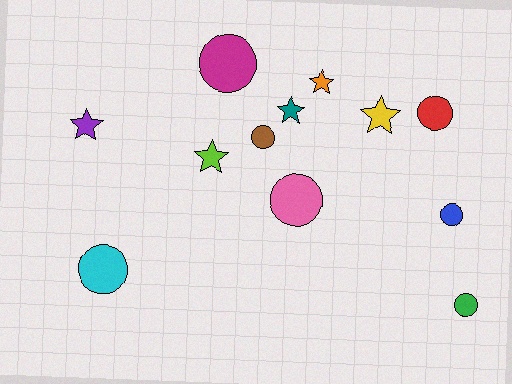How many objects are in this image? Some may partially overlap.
There are 12 objects.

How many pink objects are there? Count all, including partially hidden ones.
There is 1 pink object.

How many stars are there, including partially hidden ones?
There are 5 stars.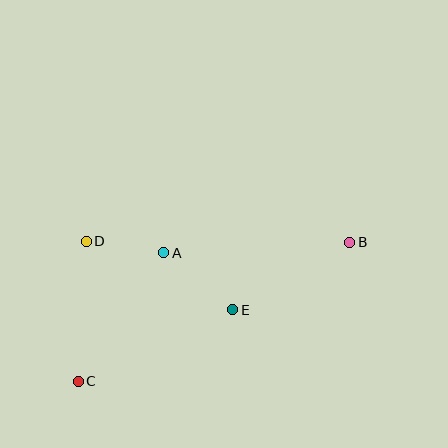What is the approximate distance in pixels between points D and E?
The distance between D and E is approximately 161 pixels.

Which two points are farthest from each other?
Points B and C are farthest from each other.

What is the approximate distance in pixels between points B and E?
The distance between B and E is approximately 135 pixels.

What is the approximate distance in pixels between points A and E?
The distance between A and E is approximately 90 pixels.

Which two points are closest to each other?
Points A and D are closest to each other.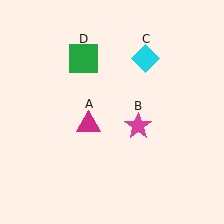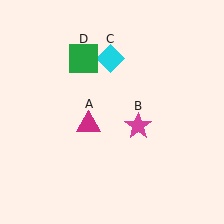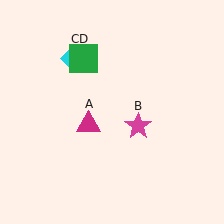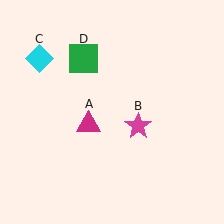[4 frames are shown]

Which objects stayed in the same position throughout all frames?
Magenta triangle (object A) and magenta star (object B) and green square (object D) remained stationary.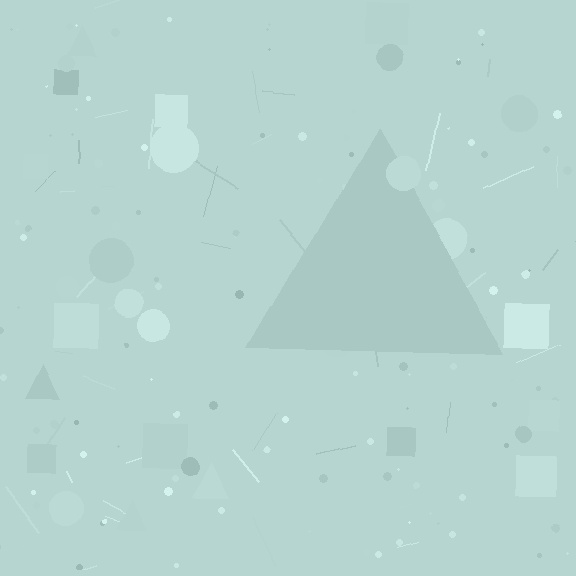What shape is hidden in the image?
A triangle is hidden in the image.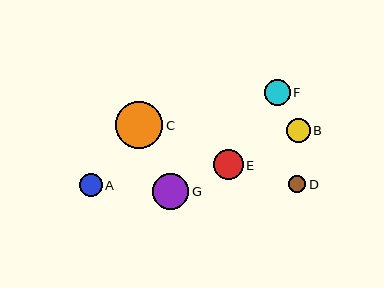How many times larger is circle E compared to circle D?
Circle E is approximately 1.8 times the size of circle D.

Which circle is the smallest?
Circle D is the smallest with a size of approximately 17 pixels.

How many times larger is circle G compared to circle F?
Circle G is approximately 1.4 times the size of circle F.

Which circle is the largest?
Circle C is the largest with a size of approximately 48 pixels.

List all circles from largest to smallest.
From largest to smallest: C, G, E, F, B, A, D.